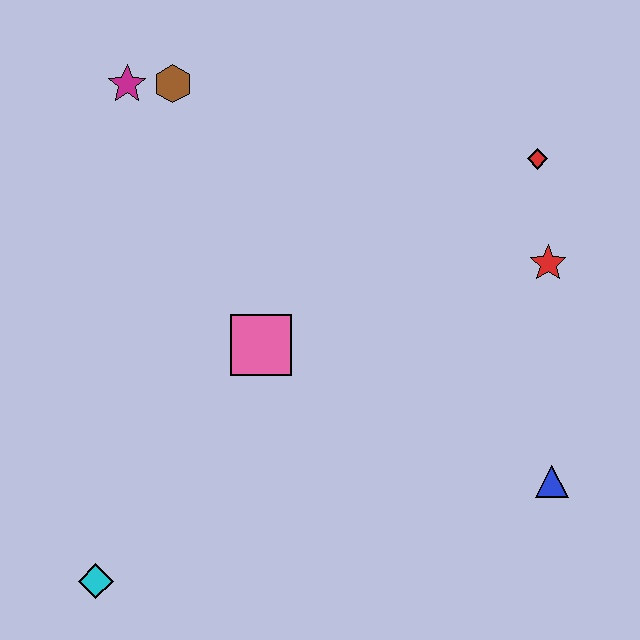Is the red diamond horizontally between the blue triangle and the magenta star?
Yes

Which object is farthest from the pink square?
The red diamond is farthest from the pink square.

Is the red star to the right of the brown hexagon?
Yes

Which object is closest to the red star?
The red diamond is closest to the red star.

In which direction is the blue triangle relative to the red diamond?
The blue triangle is below the red diamond.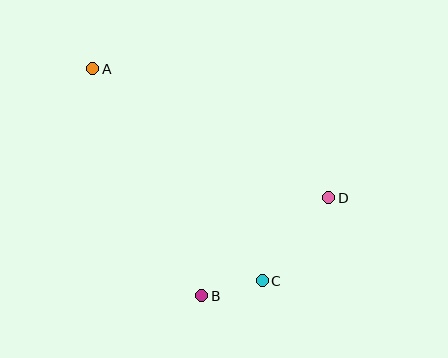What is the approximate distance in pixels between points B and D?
The distance between B and D is approximately 160 pixels.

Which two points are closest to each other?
Points B and C are closest to each other.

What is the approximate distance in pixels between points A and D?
The distance between A and D is approximately 269 pixels.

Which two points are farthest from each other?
Points A and C are farthest from each other.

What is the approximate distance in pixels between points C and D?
The distance between C and D is approximately 106 pixels.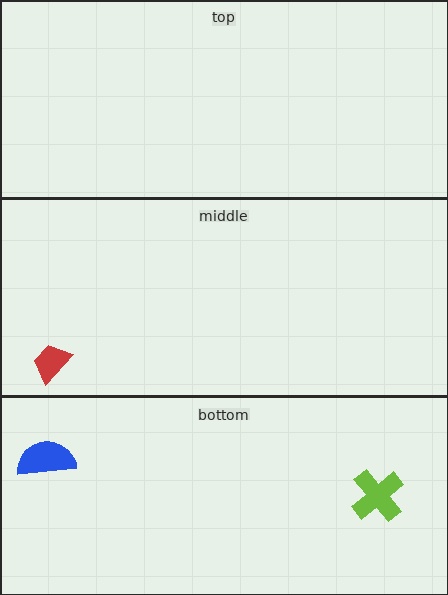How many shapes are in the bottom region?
2.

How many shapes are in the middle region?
1.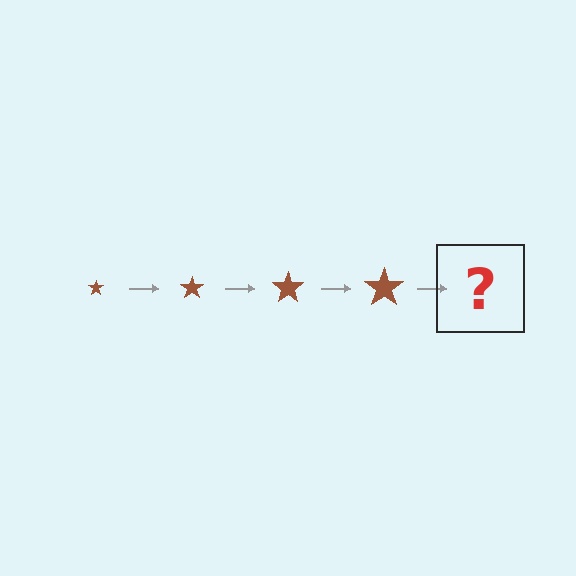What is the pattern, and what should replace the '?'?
The pattern is that the star gets progressively larger each step. The '?' should be a brown star, larger than the previous one.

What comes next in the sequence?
The next element should be a brown star, larger than the previous one.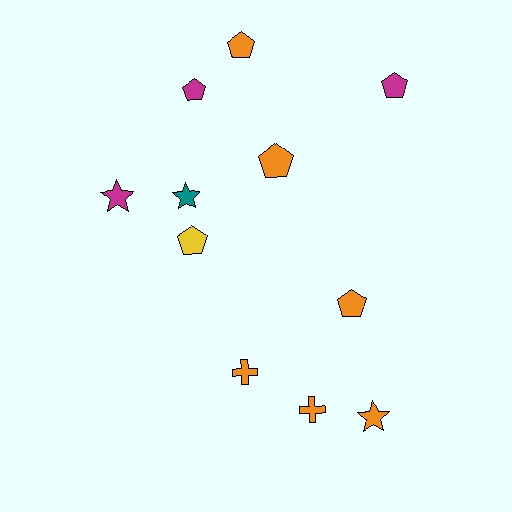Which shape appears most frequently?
Pentagon, with 6 objects.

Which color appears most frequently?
Orange, with 6 objects.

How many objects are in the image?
There are 11 objects.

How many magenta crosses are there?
There are no magenta crosses.